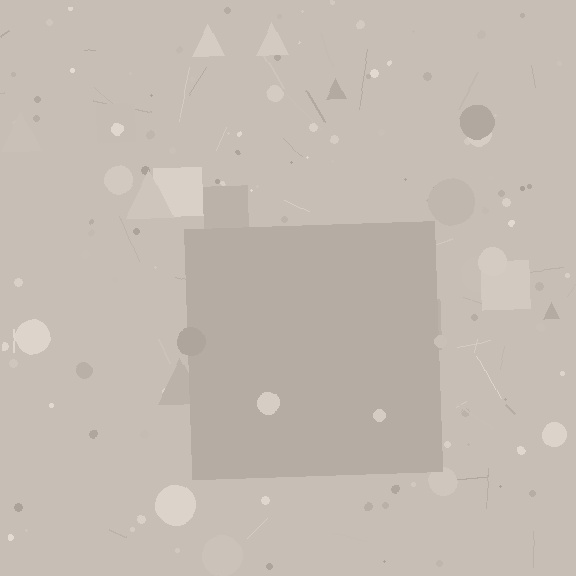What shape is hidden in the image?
A square is hidden in the image.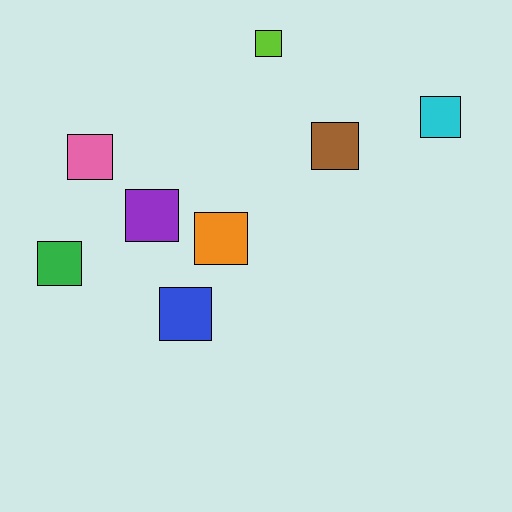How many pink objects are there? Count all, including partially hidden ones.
There is 1 pink object.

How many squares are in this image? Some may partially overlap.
There are 8 squares.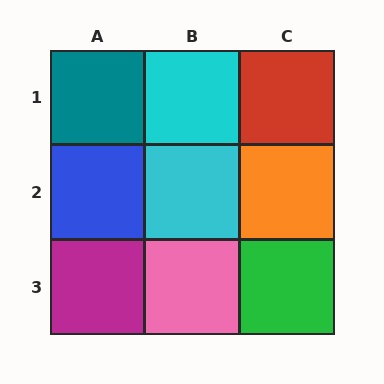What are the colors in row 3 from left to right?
Magenta, pink, green.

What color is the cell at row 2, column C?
Orange.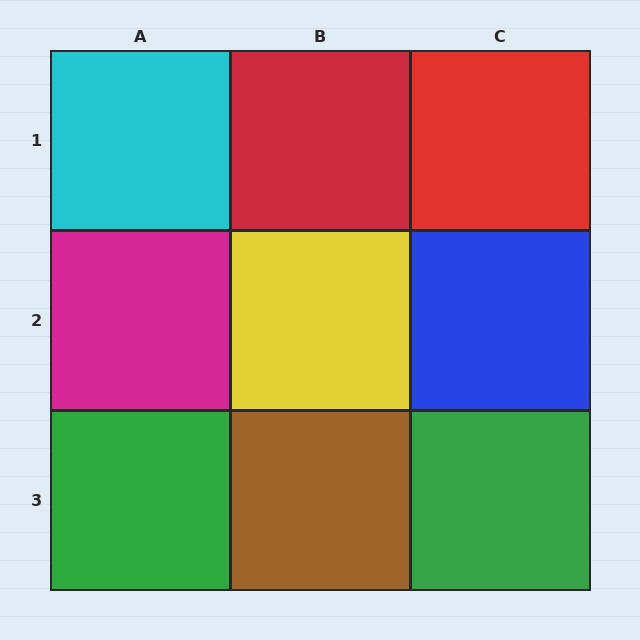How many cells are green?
2 cells are green.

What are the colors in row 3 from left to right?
Green, brown, green.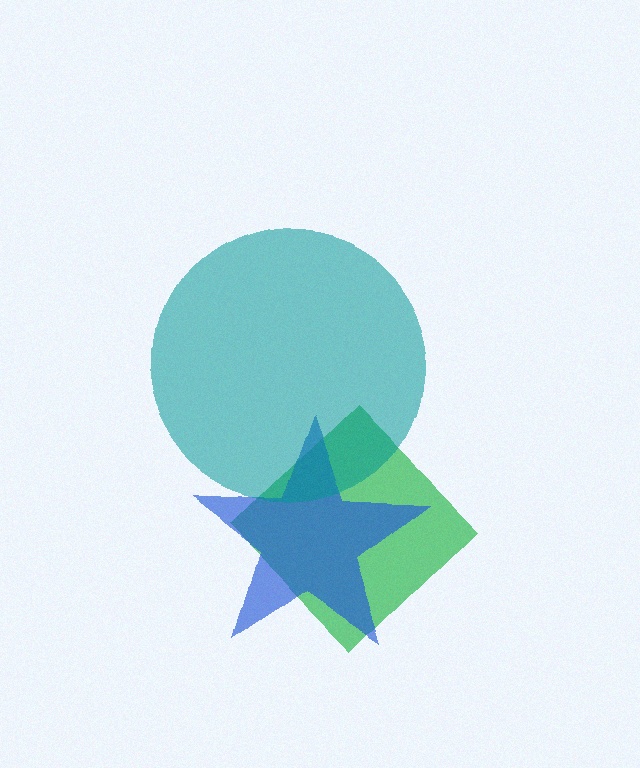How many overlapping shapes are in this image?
There are 3 overlapping shapes in the image.